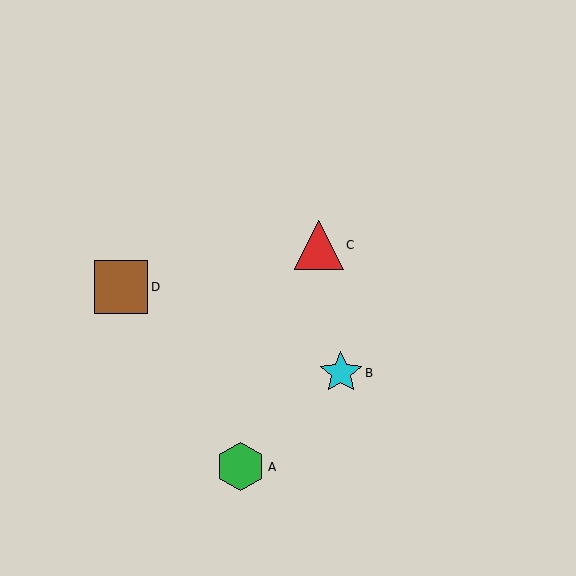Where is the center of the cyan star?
The center of the cyan star is at (341, 373).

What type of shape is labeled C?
Shape C is a red triangle.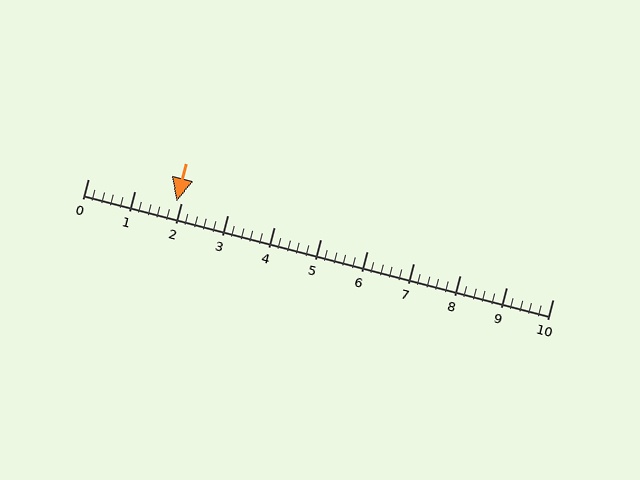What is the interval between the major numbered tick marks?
The major tick marks are spaced 1 units apart.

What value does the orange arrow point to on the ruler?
The orange arrow points to approximately 1.9.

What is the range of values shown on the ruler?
The ruler shows values from 0 to 10.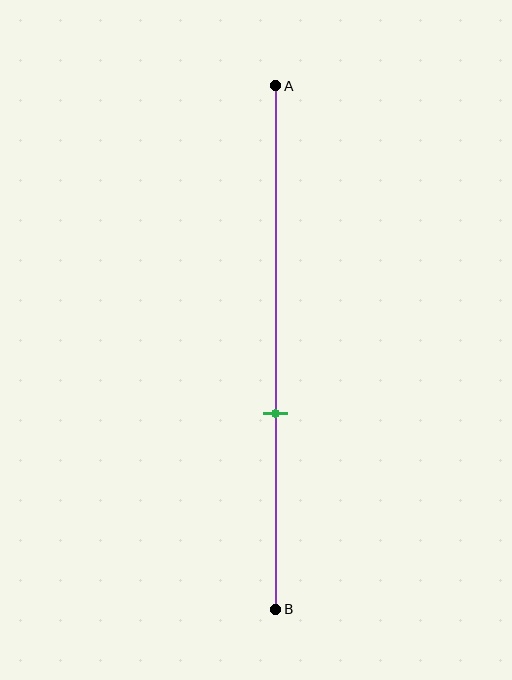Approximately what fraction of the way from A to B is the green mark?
The green mark is approximately 65% of the way from A to B.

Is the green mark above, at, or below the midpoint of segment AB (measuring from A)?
The green mark is below the midpoint of segment AB.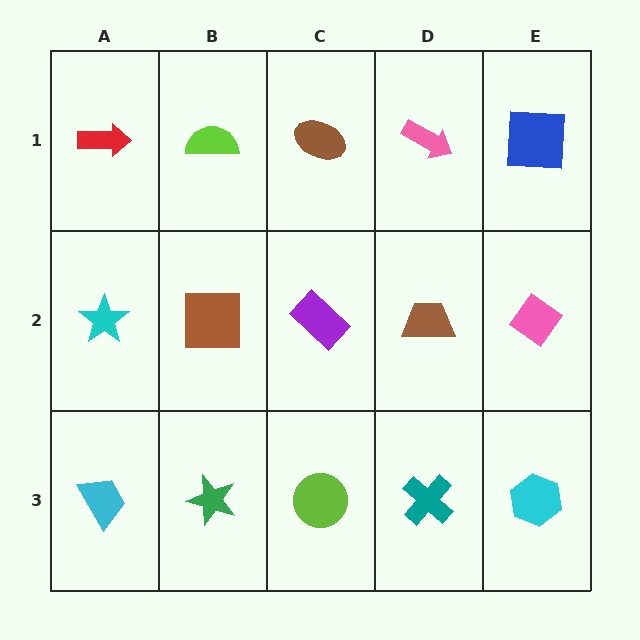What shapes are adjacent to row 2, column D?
A pink arrow (row 1, column D), a teal cross (row 3, column D), a purple rectangle (row 2, column C), a pink diamond (row 2, column E).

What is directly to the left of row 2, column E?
A brown trapezoid.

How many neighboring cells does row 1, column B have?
3.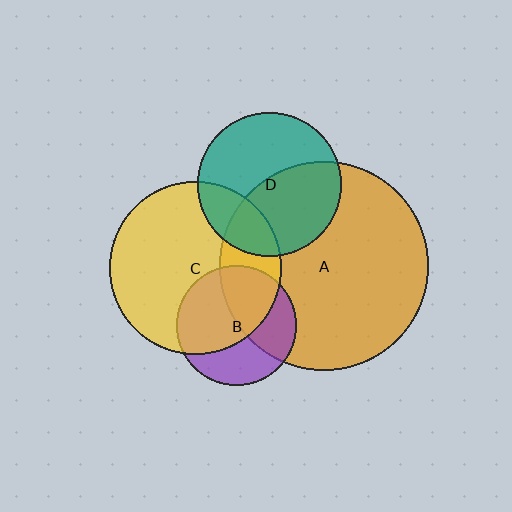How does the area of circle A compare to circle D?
Approximately 2.1 times.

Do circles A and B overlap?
Yes.